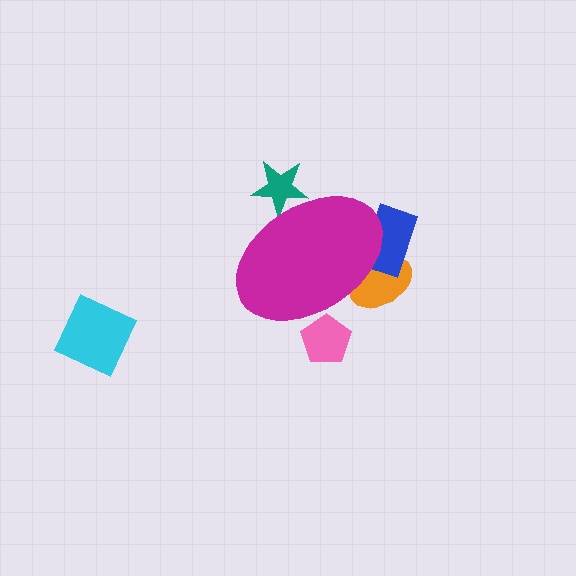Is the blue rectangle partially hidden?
Yes, the blue rectangle is partially hidden behind the magenta ellipse.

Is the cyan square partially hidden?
No, the cyan square is fully visible.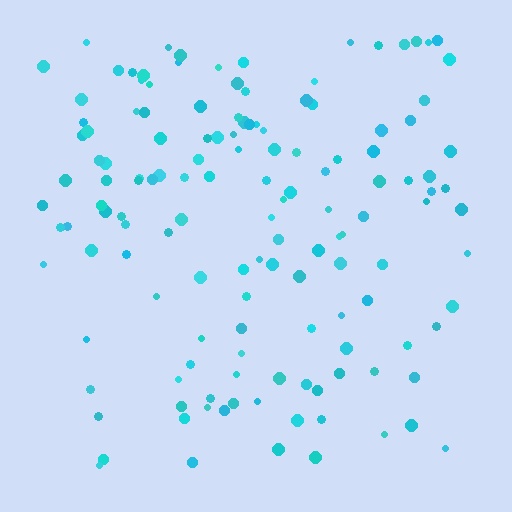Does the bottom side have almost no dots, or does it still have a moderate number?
Still a moderate number, just noticeably fewer than the top.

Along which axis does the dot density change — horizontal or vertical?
Vertical.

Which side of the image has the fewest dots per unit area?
The bottom.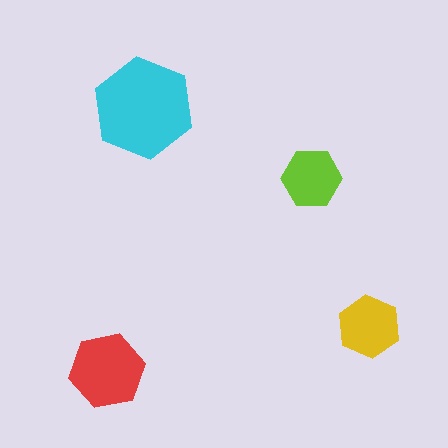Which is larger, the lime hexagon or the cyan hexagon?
The cyan one.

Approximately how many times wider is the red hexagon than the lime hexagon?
About 1.5 times wider.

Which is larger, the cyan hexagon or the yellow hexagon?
The cyan one.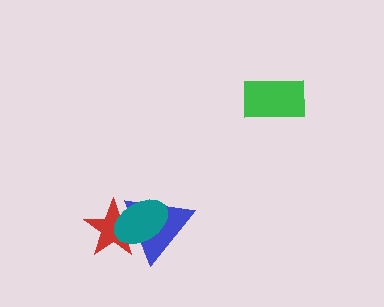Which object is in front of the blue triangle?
The teal ellipse is in front of the blue triangle.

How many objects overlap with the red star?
2 objects overlap with the red star.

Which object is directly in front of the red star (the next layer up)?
The blue triangle is directly in front of the red star.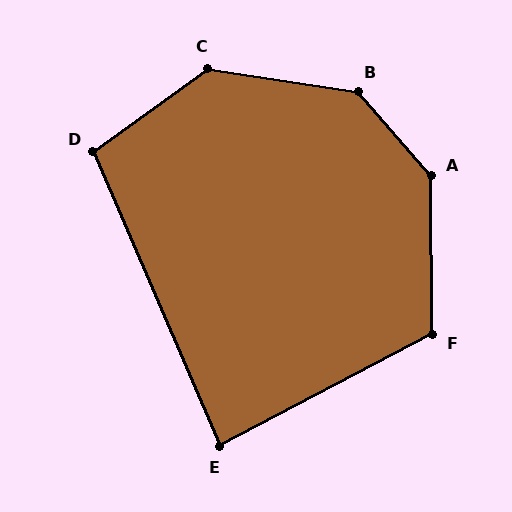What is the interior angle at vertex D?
Approximately 103 degrees (obtuse).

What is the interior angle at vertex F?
Approximately 117 degrees (obtuse).